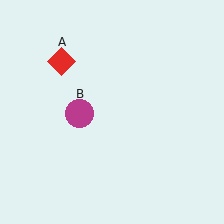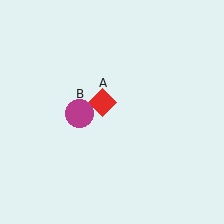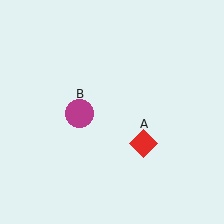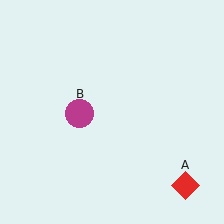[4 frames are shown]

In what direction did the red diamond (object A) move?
The red diamond (object A) moved down and to the right.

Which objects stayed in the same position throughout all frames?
Magenta circle (object B) remained stationary.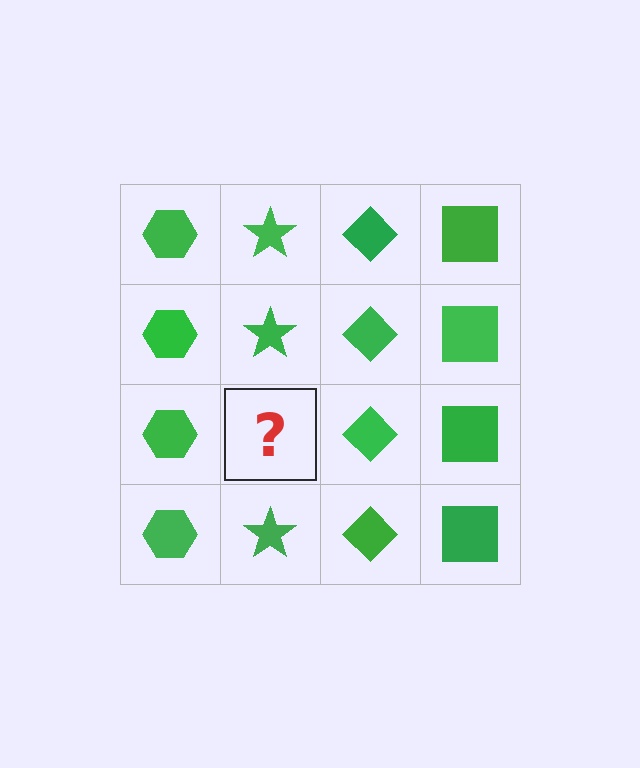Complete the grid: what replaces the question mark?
The question mark should be replaced with a green star.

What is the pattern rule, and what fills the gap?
The rule is that each column has a consistent shape. The gap should be filled with a green star.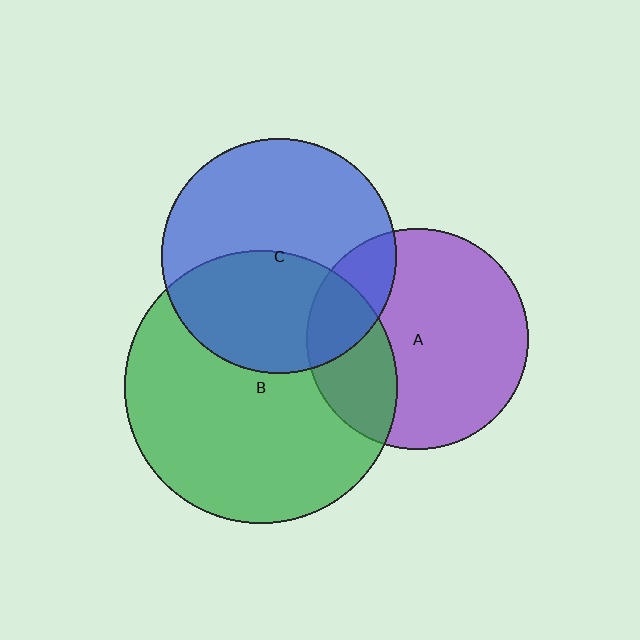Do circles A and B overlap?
Yes.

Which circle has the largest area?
Circle B (green).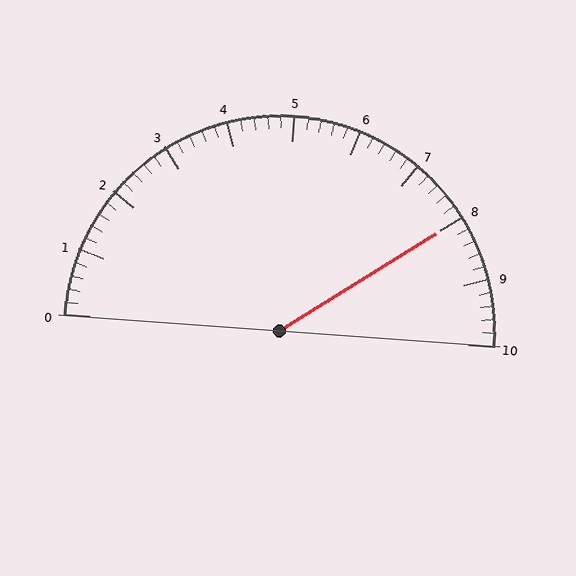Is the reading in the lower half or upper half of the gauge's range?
The reading is in the upper half of the range (0 to 10).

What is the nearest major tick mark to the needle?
The nearest major tick mark is 8.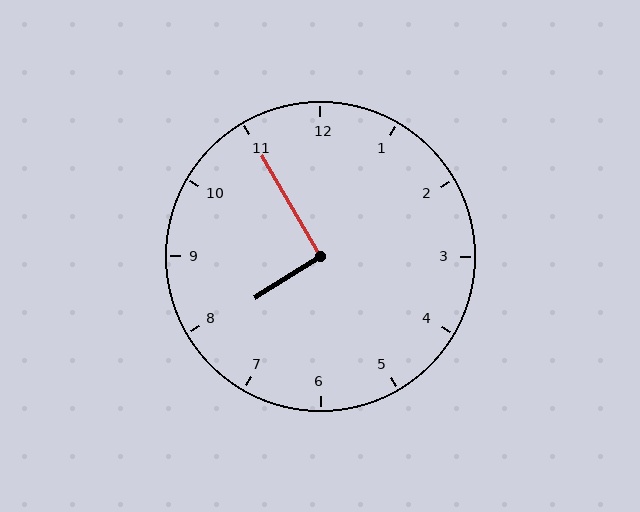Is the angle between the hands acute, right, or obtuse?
It is right.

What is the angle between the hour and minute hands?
Approximately 92 degrees.